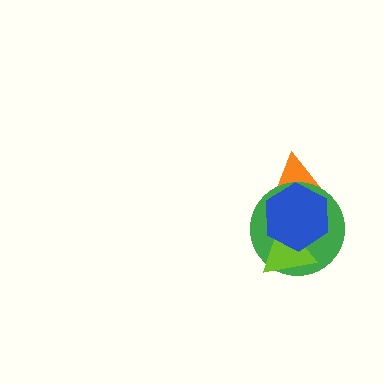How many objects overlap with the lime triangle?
2 objects overlap with the lime triangle.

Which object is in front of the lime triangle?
The blue hexagon is in front of the lime triangle.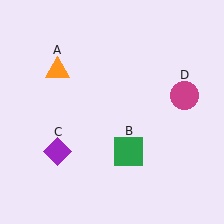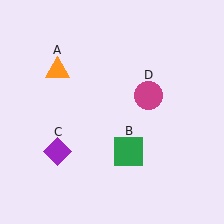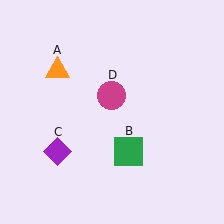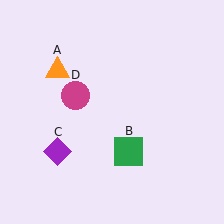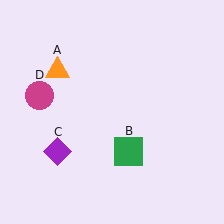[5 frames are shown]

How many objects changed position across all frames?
1 object changed position: magenta circle (object D).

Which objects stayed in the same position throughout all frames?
Orange triangle (object A) and green square (object B) and purple diamond (object C) remained stationary.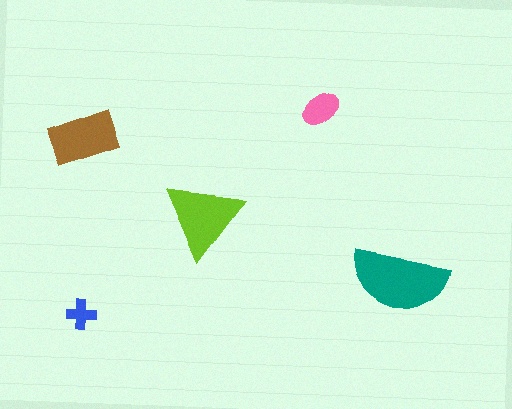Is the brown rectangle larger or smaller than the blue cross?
Larger.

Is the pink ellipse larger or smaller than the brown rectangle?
Smaller.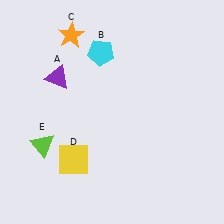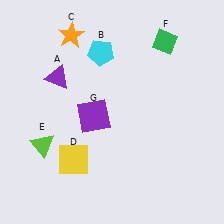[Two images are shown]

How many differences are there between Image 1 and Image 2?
There are 2 differences between the two images.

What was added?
A green diamond (F), a purple square (G) were added in Image 2.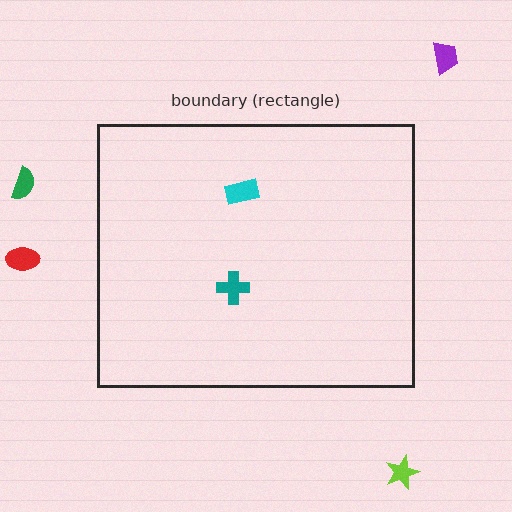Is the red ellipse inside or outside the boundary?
Outside.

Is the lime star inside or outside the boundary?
Outside.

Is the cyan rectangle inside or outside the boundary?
Inside.